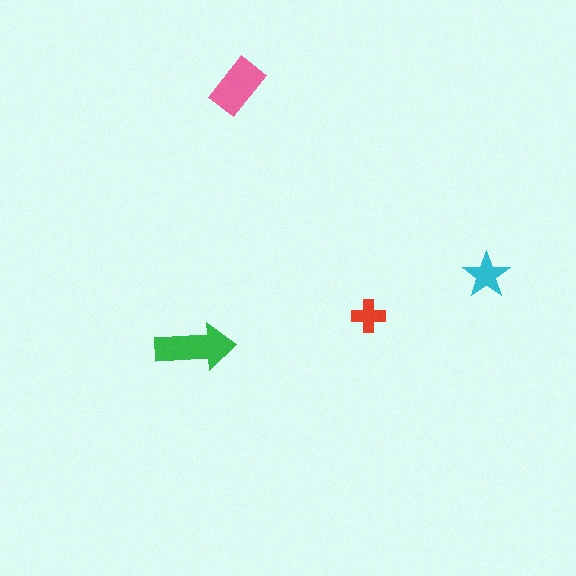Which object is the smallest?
The red cross.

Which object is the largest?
The green arrow.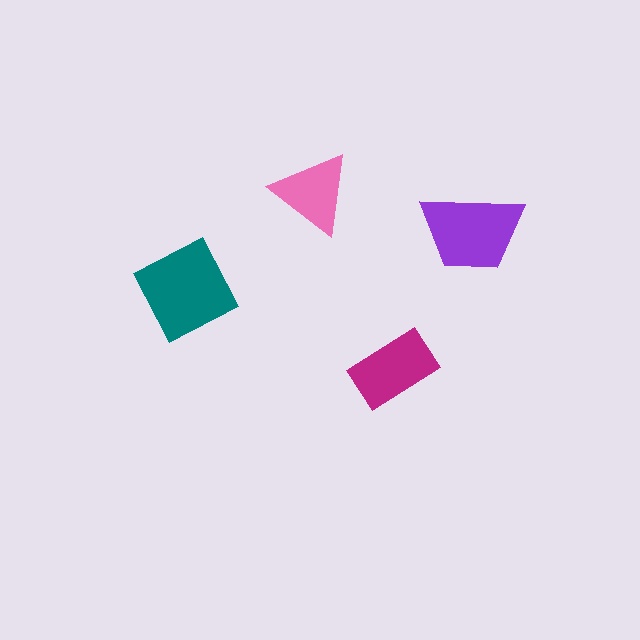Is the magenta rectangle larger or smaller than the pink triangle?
Larger.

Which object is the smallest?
The pink triangle.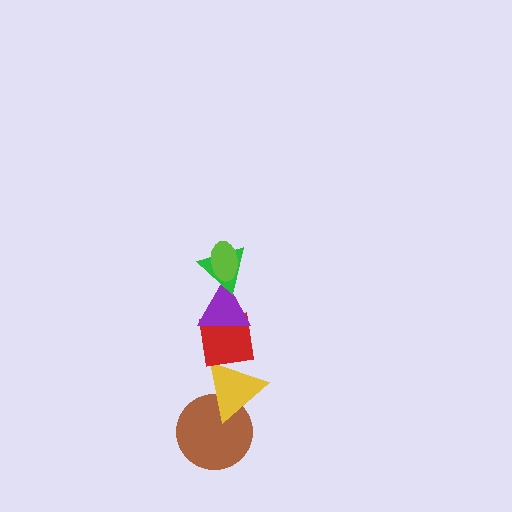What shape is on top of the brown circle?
The yellow triangle is on top of the brown circle.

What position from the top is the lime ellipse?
The lime ellipse is 1st from the top.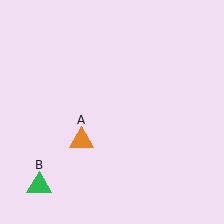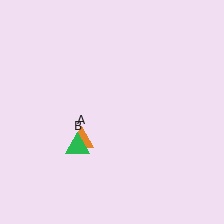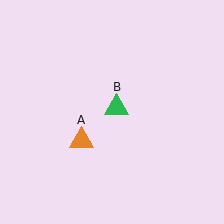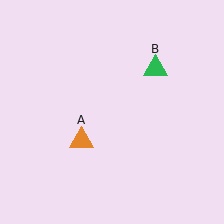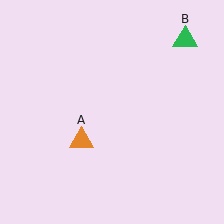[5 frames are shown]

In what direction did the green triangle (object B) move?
The green triangle (object B) moved up and to the right.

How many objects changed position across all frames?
1 object changed position: green triangle (object B).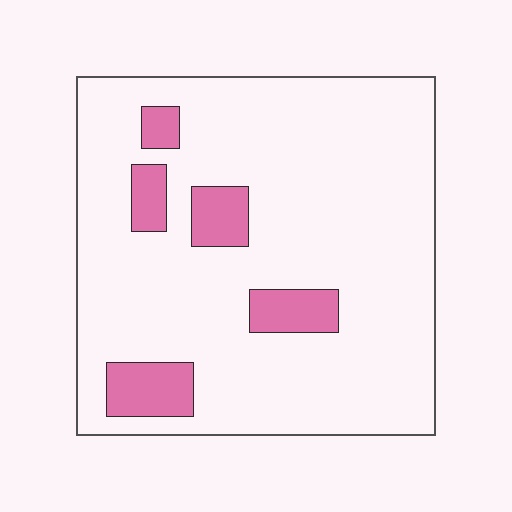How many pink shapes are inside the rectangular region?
5.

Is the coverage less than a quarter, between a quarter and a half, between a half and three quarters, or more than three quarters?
Less than a quarter.